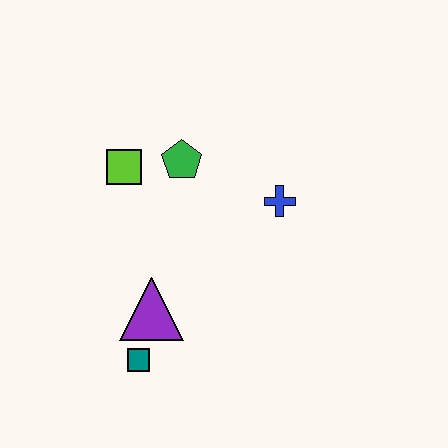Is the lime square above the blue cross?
Yes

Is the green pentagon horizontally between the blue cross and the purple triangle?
Yes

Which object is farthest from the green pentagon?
The teal square is farthest from the green pentagon.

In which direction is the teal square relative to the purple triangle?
The teal square is below the purple triangle.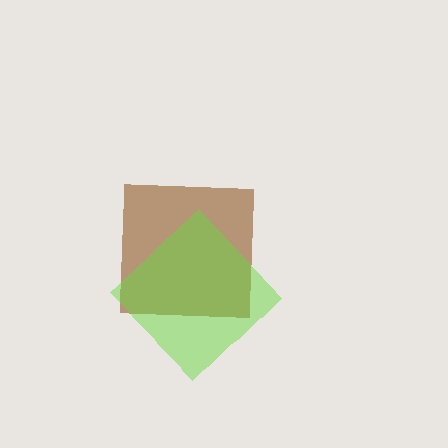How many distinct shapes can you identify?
There are 2 distinct shapes: a brown square, a lime diamond.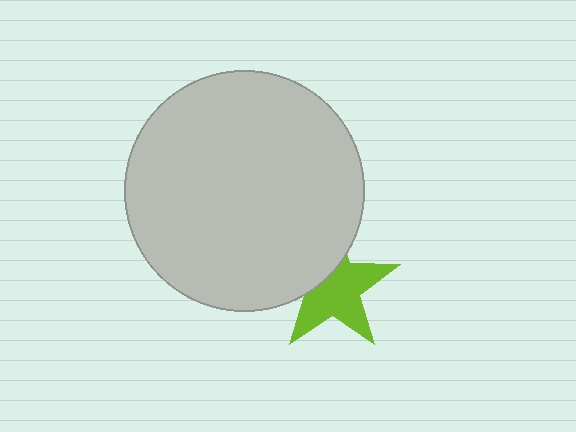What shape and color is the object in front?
The object in front is a light gray circle.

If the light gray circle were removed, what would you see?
You would see the complete lime star.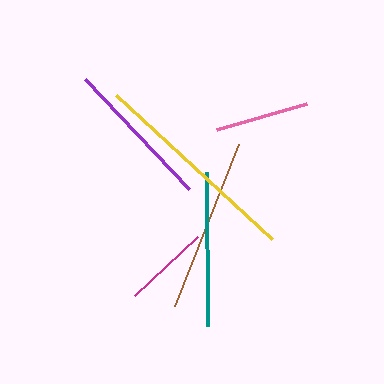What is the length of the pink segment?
The pink segment is approximately 93 pixels long.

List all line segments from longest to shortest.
From longest to shortest: yellow, brown, teal, purple, pink, magenta.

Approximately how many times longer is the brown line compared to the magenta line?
The brown line is approximately 2.0 times the length of the magenta line.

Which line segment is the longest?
The yellow line is the longest at approximately 212 pixels.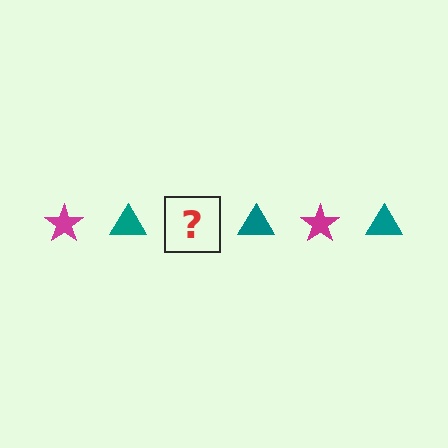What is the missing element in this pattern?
The missing element is a magenta star.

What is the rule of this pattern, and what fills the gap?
The rule is that the pattern alternates between magenta star and teal triangle. The gap should be filled with a magenta star.